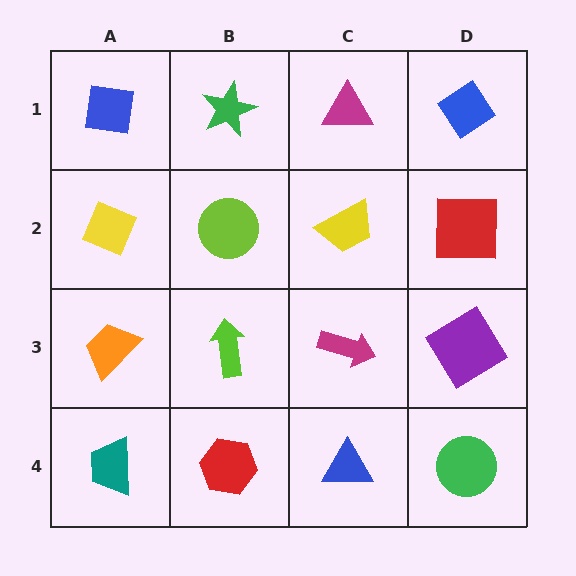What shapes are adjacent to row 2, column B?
A green star (row 1, column B), a lime arrow (row 3, column B), a yellow diamond (row 2, column A), a yellow trapezoid (row 2, column C).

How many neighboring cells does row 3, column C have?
4.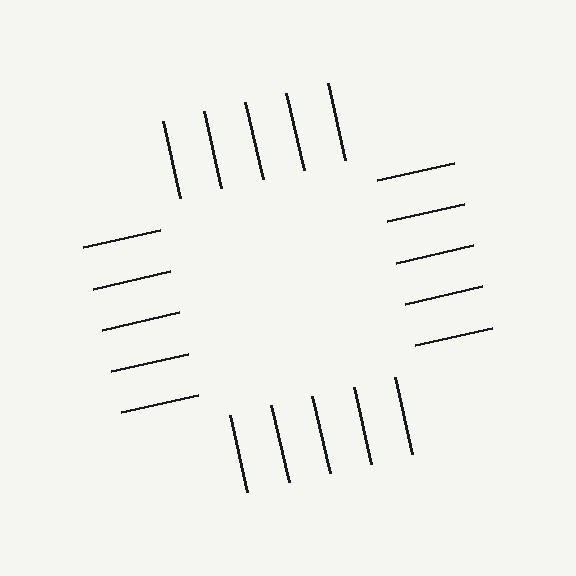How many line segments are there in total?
20 — 5 along each of the 4 edges.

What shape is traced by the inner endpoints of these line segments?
An illusory square — the line segments terminate on its edges but no continuous stroke is drawn.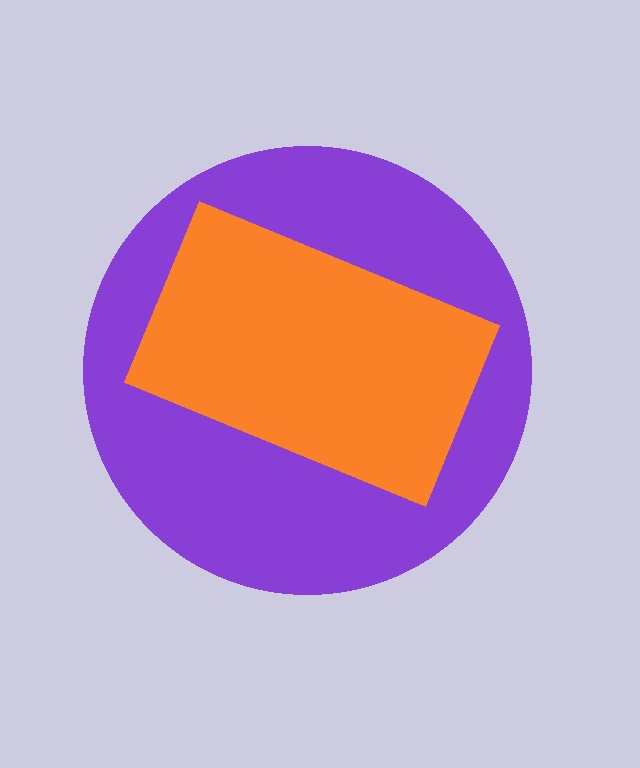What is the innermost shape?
The orange rectangle.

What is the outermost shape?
The purple circle.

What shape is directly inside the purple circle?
The orange rectangle.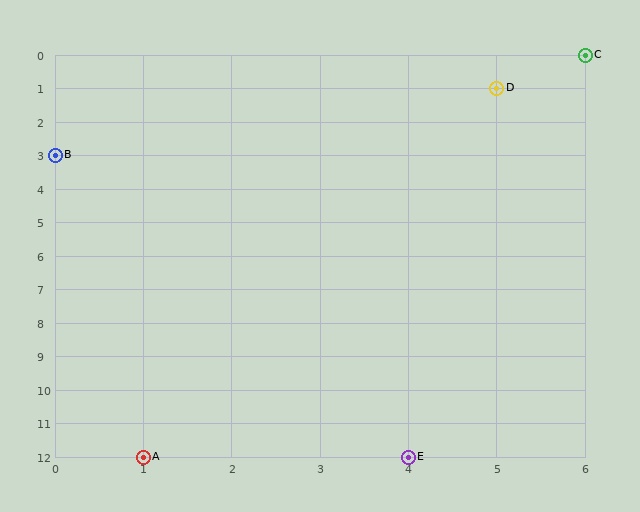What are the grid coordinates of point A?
Point A is at grid coordinates (1, 12).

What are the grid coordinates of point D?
Point D is at grid coordinates (5, 1).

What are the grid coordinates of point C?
Point C is at grid coordinates (6, 0).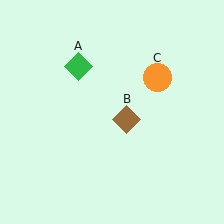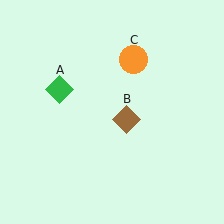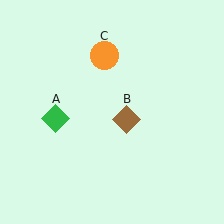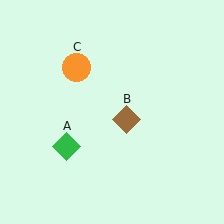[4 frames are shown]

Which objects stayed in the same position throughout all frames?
Brown diamond (object B) remained stationary.